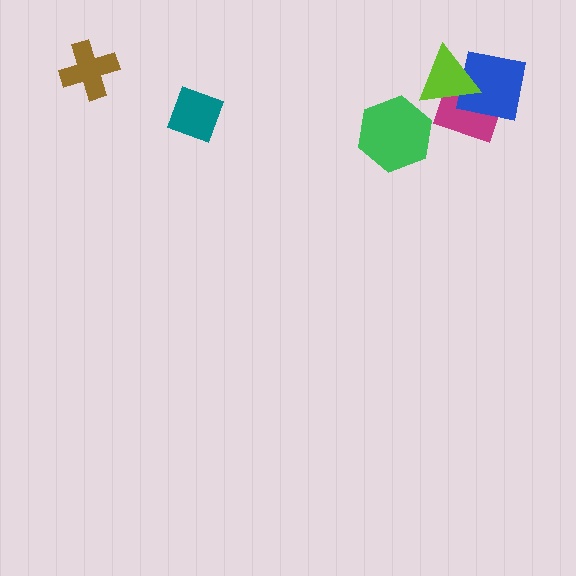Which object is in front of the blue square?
The lime triangle is in front of the blue square.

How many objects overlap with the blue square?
2 objects overlap with the blue square.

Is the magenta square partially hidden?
Yes, it is partially covered by another shape.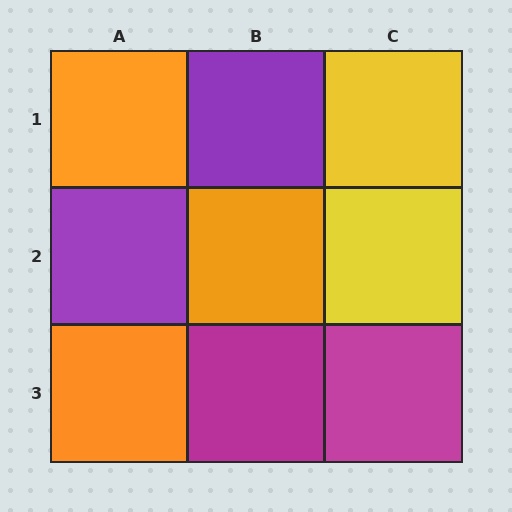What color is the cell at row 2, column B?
Orange.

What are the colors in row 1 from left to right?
Orange, purple, yellow.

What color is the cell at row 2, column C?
Yellow.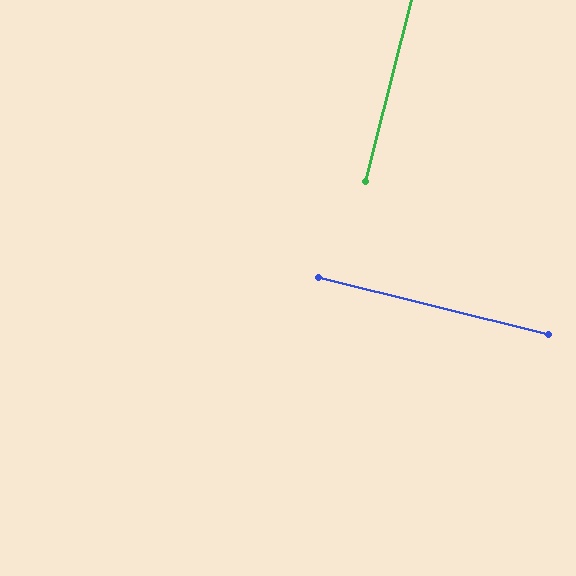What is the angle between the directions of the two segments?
Approximately 90 degrees.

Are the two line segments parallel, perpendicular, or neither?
Perpendicular — they meet at approximately 90°.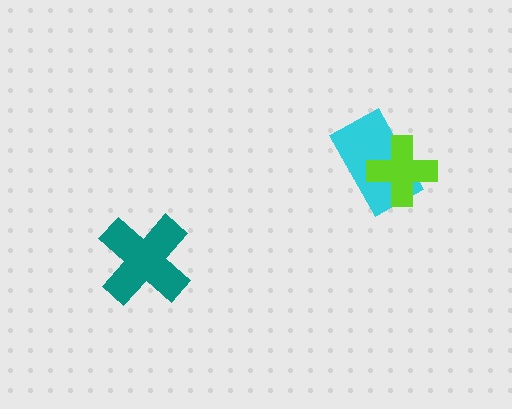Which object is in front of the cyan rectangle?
The lime cross is in front of the cyan rectangle.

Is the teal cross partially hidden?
No, no other shape covers it.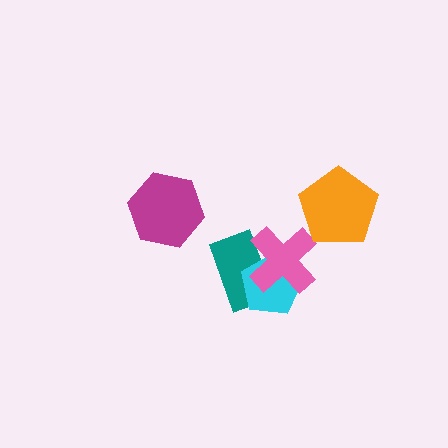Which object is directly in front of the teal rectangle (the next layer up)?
The cyan pentagon is directly in front of the teal rectangle.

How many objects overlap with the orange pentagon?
0 objects overlap with the orange pentagon.